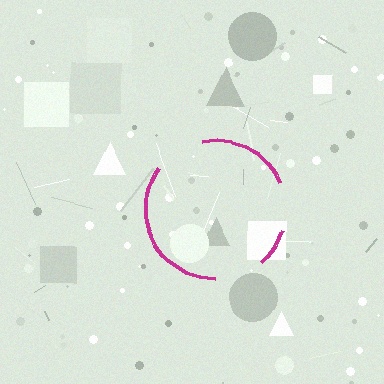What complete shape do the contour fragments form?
The contour fragments form a circle.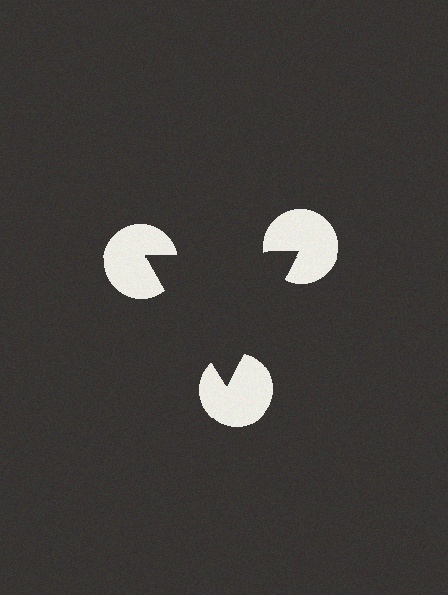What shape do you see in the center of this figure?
An illusory triangle — its edges are inferred from the aligned wedge cuts in the pac-man discs, not physically drawn.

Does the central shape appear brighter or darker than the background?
It typically appears slightly darker than the background, even though no actual brightness change is drawn.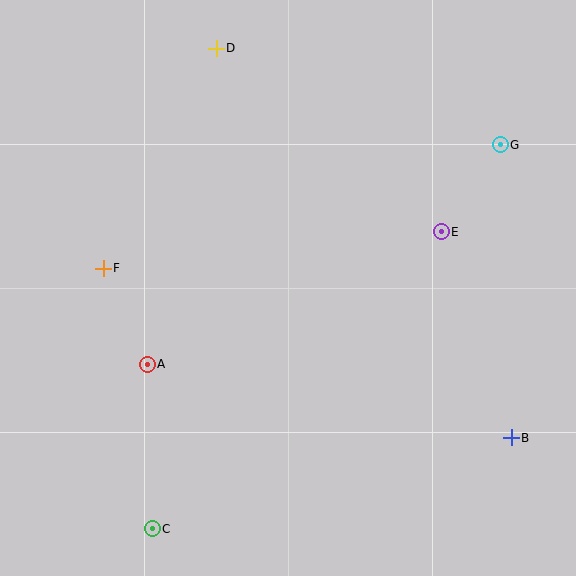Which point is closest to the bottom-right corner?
Point B is closest to the bottom-right corner.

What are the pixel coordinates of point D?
Point D is at (216, 48).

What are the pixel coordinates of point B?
Point B is at (511, 438).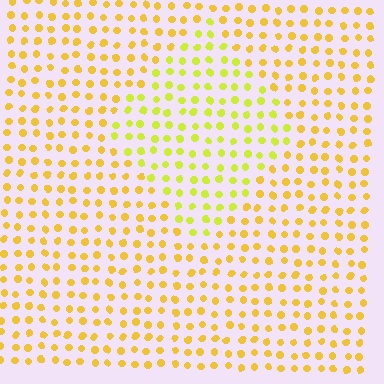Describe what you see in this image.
The image is filled with small yellow elements in a uniform arrangement. A diamond-shaped region is visible where the elements are tinted to a slightly different hue, forming a subtle color boundary.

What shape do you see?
I see a diamond.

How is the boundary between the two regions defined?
The boundary is defined purely by a slight shift in hue (about 26 degrees). Spacing, size, and orientation are identical on both sides.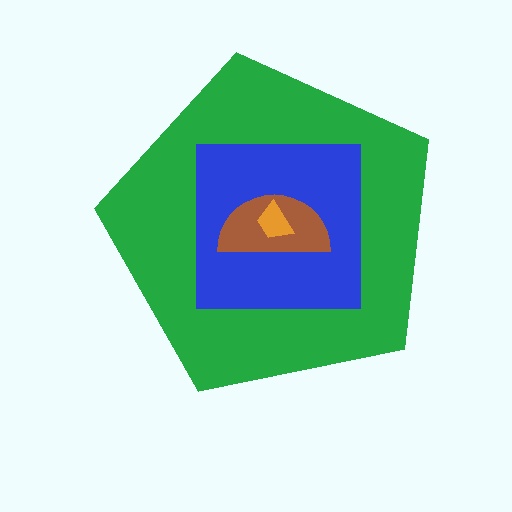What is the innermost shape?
The orange trapezoid.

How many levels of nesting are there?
4.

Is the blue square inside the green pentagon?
Yes.